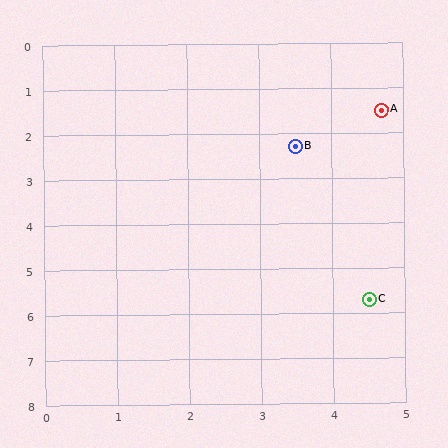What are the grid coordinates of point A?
Point A is at approximately (4.7, 1.5).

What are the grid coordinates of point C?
Point C is at approximately (4.5, 5.7).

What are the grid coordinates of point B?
Point B is at approximately (3.5, 2.3).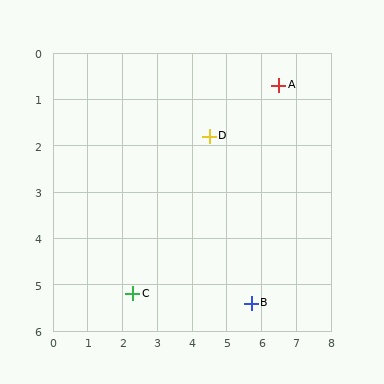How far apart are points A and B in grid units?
Points A and B are about 4.8 grid units apart.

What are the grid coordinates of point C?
Point C is at approximately (2.3, 5.2).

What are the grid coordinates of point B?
Point B is at approximately (5.7, 5.4).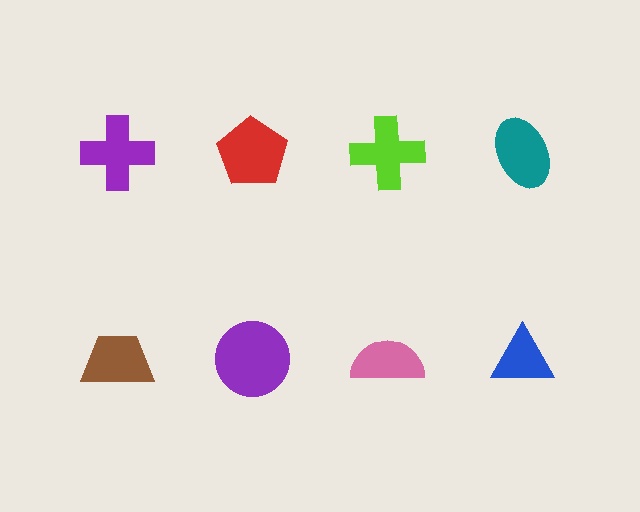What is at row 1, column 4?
A teal ellipse.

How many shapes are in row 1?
4 shapes.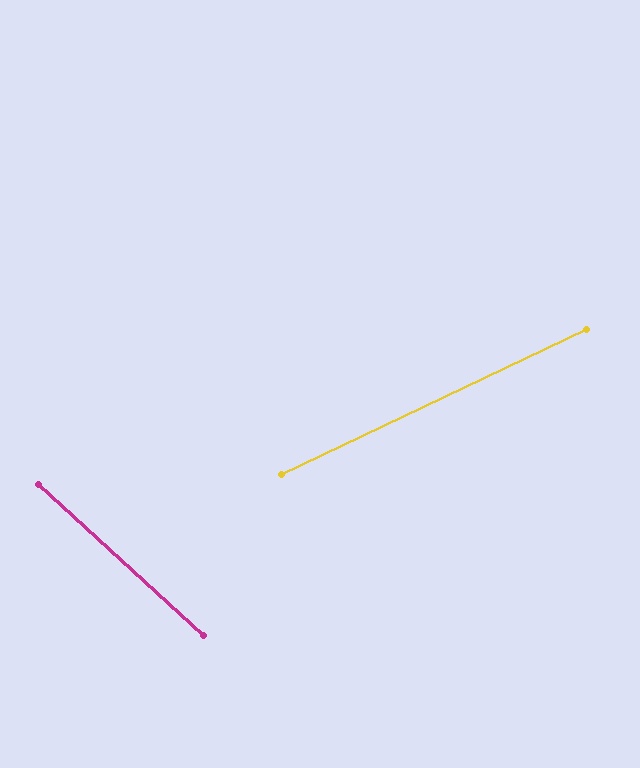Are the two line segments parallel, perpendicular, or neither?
Neither parallel nor perpendicular — they differ by about 68°.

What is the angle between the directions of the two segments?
Approximately 68 degrees.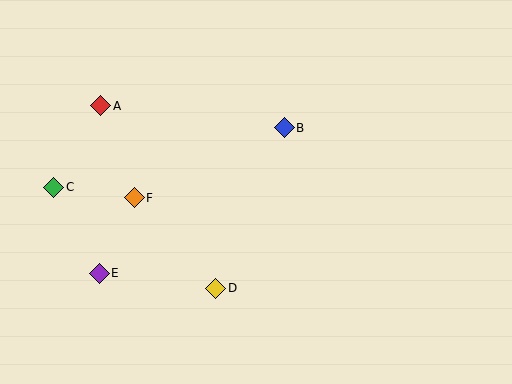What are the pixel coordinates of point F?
Point F is at (134, 198).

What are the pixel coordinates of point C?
Point C is at (54, 187).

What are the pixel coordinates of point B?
Point B is at (284, 128).